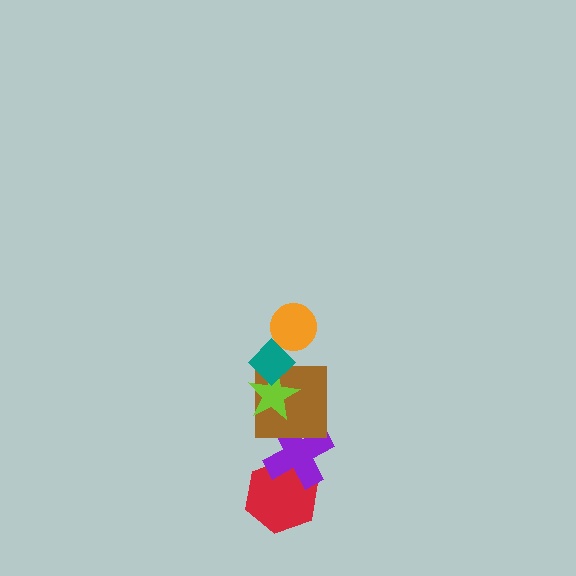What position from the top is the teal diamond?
The teal diamond is 2nd from the top.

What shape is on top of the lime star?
The teal diamond is on top of the lime star.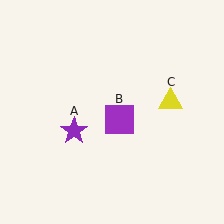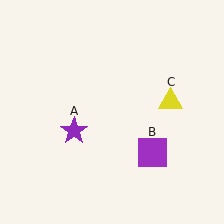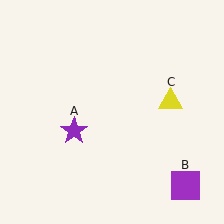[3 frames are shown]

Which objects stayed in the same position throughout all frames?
Purple star (object A) and yellow triangle (object C) remained stationary.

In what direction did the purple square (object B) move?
The purple square (object B) moved down and to the right.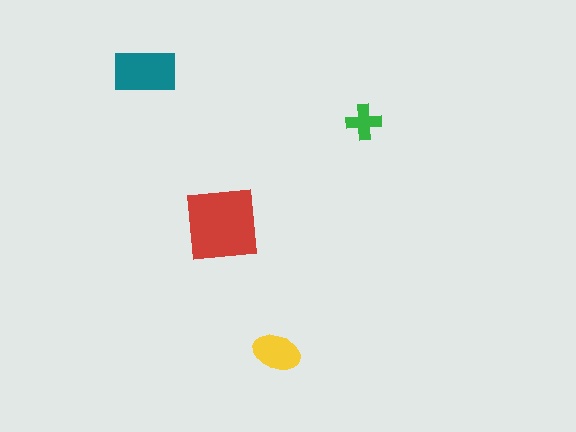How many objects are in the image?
There are 4 objects in the image.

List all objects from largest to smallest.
The red square, the teal rectangle, the yellow ellipse, the green cross.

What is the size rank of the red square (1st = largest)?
1st.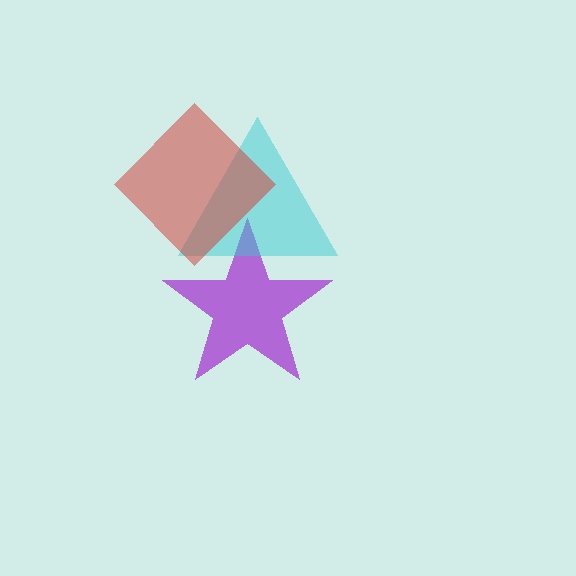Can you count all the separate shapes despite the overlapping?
Yes, there are 3 separate shapes.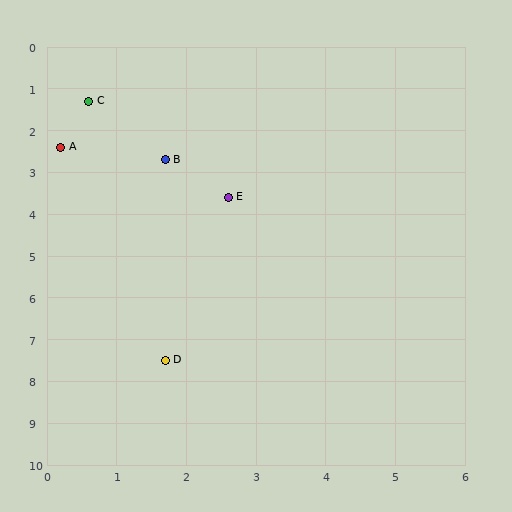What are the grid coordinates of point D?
Point D is at approximately (1.7, 7.5).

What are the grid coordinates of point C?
Point C is at approximately (0.6, 1.3).